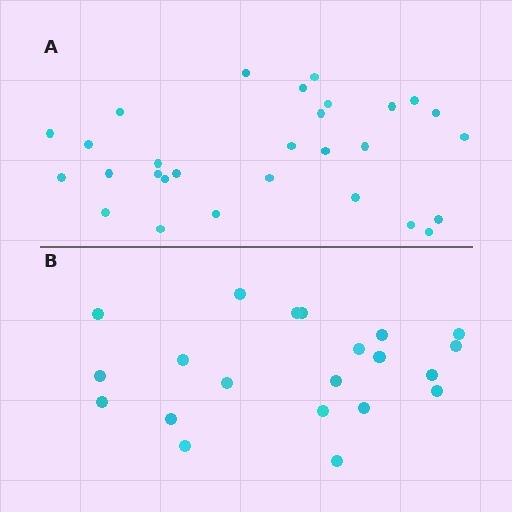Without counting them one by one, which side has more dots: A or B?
Region A (the top region) has more dots.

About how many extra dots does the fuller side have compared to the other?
Region A has roughly 8 or so more dots than region B.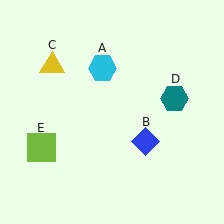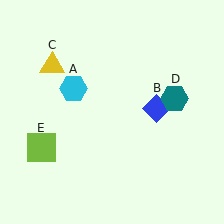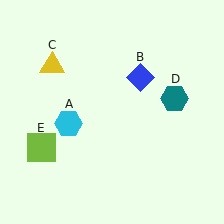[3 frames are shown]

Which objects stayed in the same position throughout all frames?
Yellow triangle (object C) and teal hexagon (object D) and lime square (object E) remained stationary.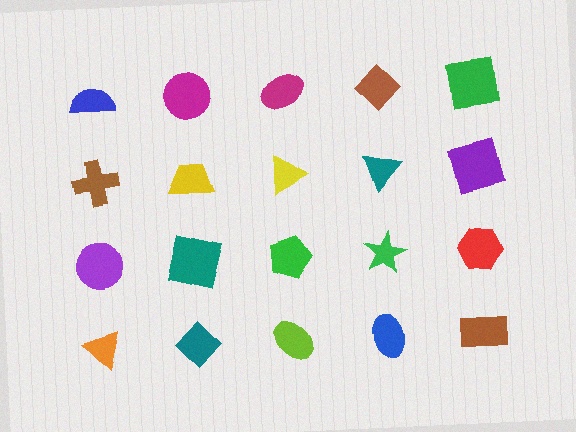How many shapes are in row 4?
5 shapes.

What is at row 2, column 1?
A brown cross.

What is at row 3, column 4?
A green star.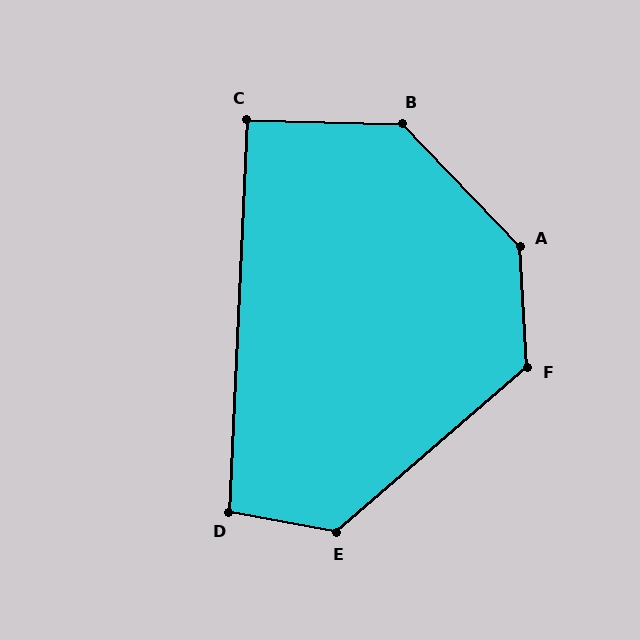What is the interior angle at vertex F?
Approximately 127 degrees (obtuse).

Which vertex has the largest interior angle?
A, at approximately 140 degrees.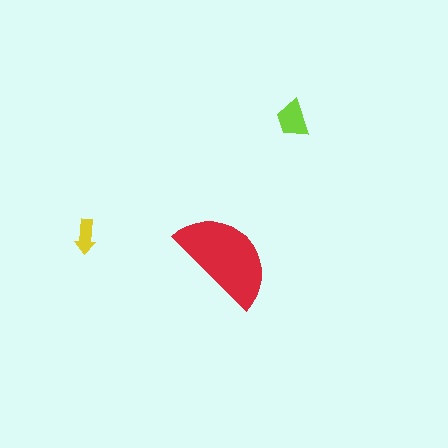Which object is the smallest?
The yellow arrow.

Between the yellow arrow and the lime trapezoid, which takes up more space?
The lime trapezoid.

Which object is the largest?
The red semicircle.